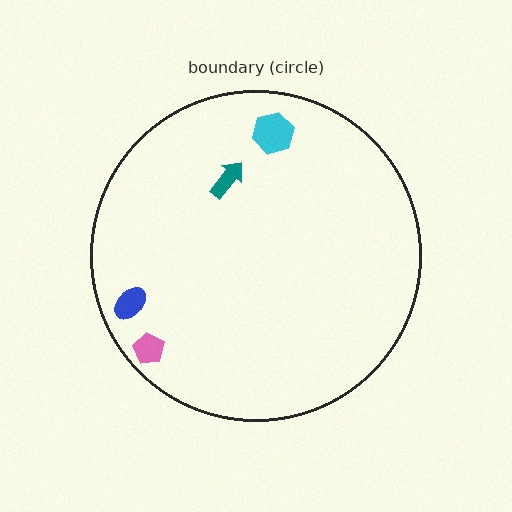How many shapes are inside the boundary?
4 inside, 0 outside.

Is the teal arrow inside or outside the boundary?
Inside.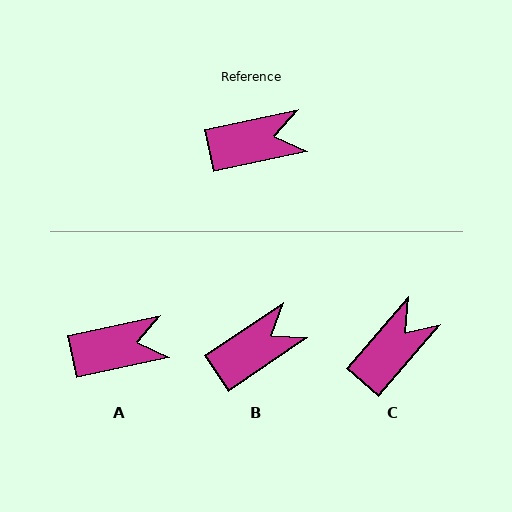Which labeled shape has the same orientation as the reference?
A.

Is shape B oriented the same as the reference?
No, it is off by about 22 degrees.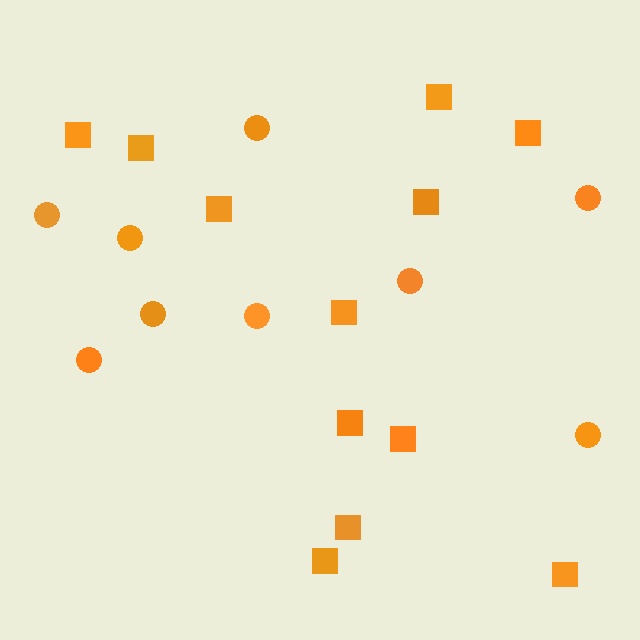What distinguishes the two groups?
There are 2 groups: one group of circles (9) and one group of squares (12).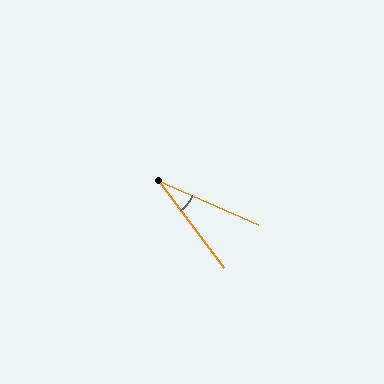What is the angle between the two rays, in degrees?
Approximately 29 degrees.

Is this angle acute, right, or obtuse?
It is acute.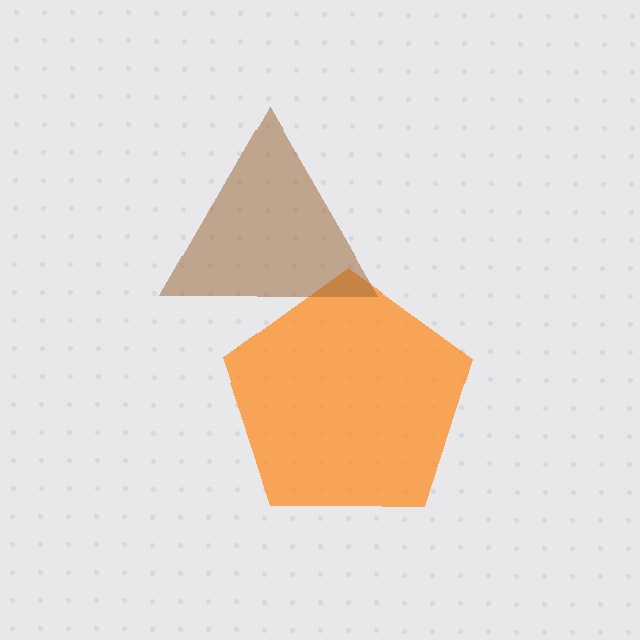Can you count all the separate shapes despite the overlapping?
Yes, there are 2 separate shapes.